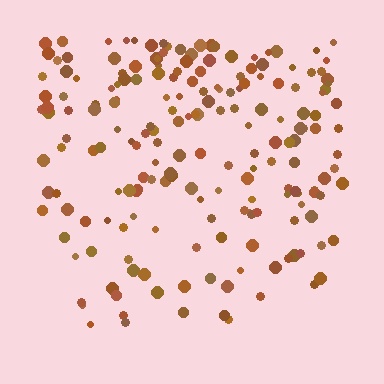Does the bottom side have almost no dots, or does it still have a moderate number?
Still a moderate number, just noticeably fewer than the top.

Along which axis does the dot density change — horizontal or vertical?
Vertical.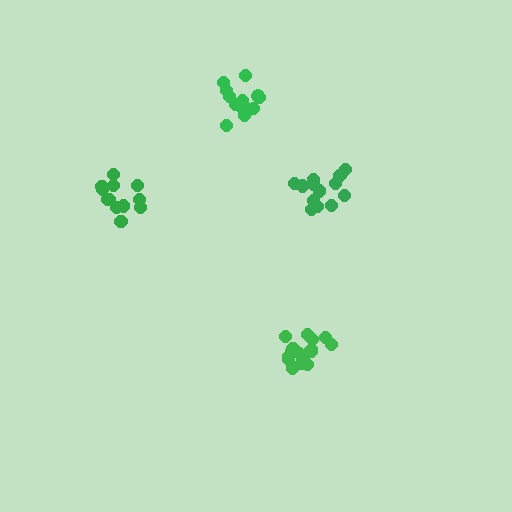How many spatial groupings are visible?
There are 4 spatial groupings.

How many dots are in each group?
Group 1: 13 dots, Group 2: 14 dots, Group 3: 12 dots, Group 4: 17 dots (56 total).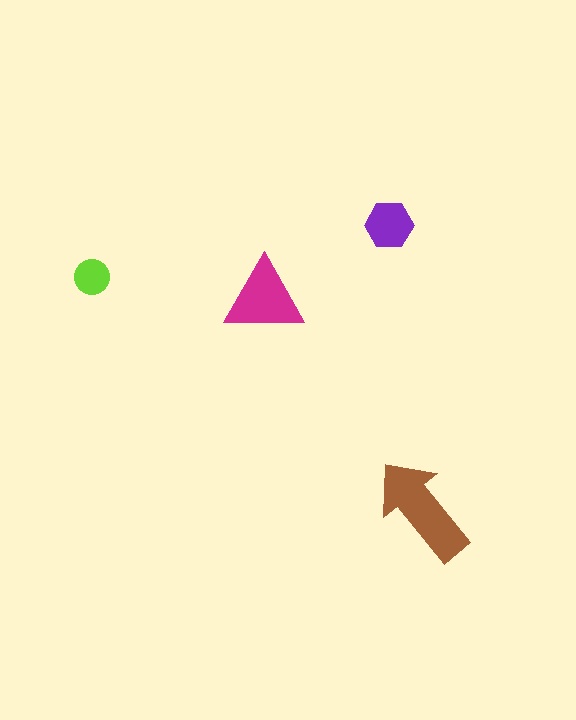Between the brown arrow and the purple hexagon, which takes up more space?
The brown arrow.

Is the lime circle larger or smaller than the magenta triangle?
Smaller.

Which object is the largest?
The brown arrow.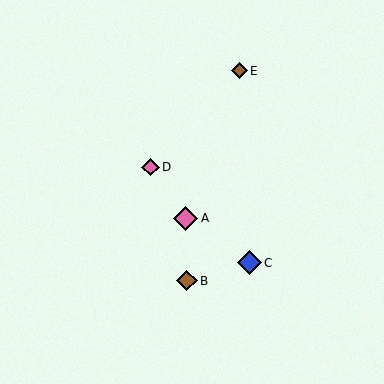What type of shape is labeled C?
Shape C is a blue diamond.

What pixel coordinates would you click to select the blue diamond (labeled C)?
Click at (249, 263) to select the blue diamond C.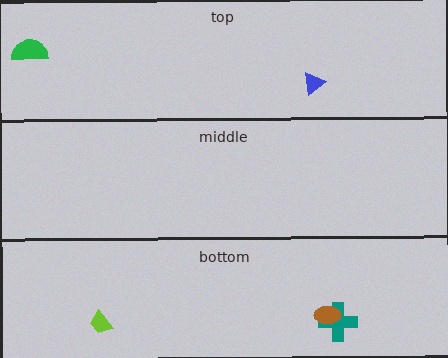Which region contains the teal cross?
The bottom region.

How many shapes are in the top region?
2.